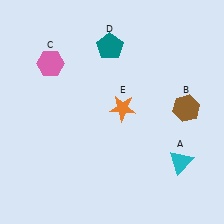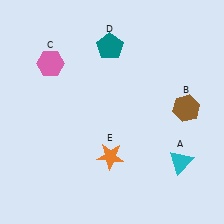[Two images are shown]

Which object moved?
The orange star (E) moved down.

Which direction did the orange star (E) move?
The orange star (E) moved down.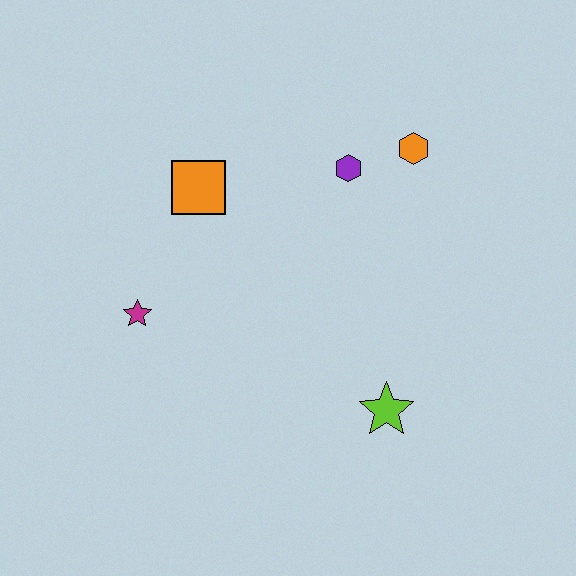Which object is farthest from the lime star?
The orange square is farthest from the lime star.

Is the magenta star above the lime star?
Yes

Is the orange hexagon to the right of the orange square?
Yes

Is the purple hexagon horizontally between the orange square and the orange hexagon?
Yes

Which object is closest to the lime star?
The purple hexagon is closest to the lime star.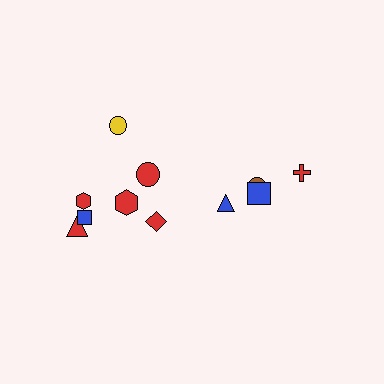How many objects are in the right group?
There are 4 objects.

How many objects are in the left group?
There are 7 objects.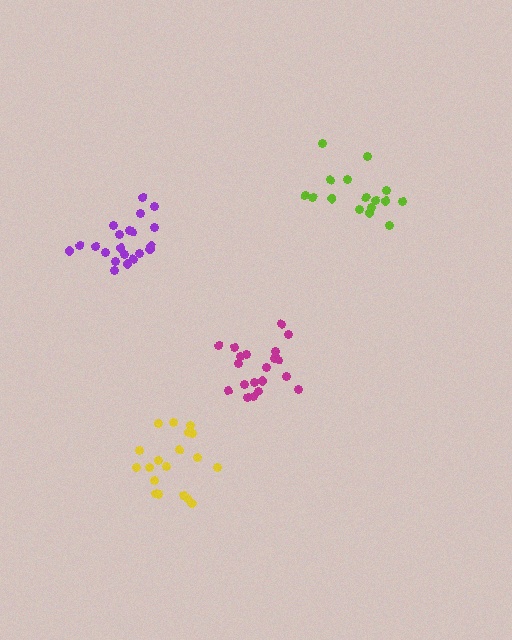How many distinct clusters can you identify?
There are 4 distinct clusters.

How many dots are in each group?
Group 1: 21 dots, Group 2: 19 dots, Group 3: 16 dots, Group 4: 20 dots (76 total).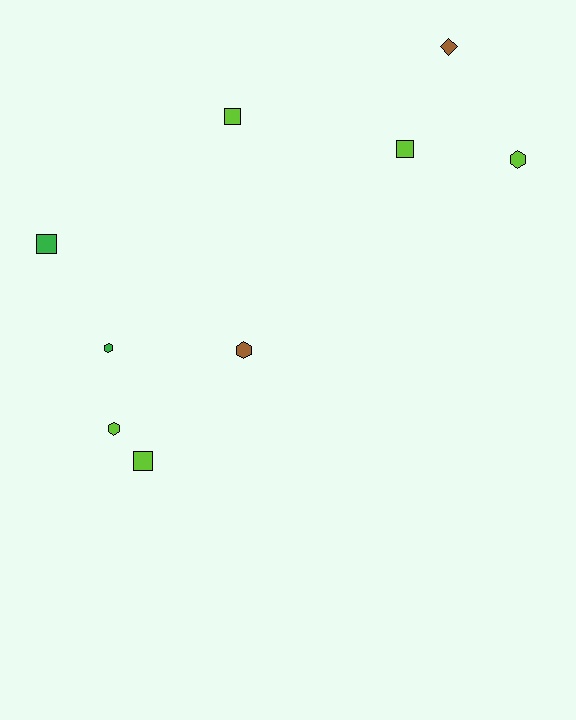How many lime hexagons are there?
There are 2 lime hexagons.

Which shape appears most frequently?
Square, with 4 objects.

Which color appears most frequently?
Lime, with 5 objects.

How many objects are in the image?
There are 9 objects.